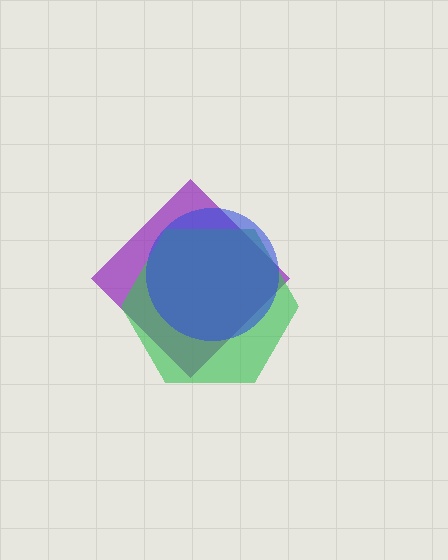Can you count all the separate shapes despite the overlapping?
Yes, there are 3 separate shapes.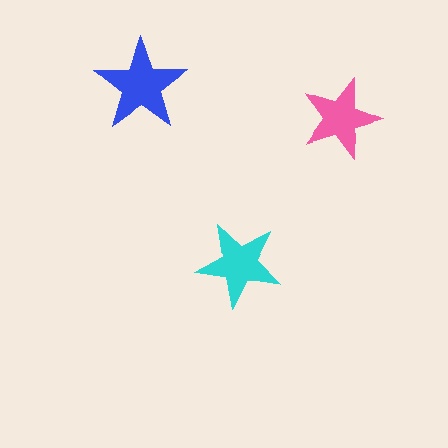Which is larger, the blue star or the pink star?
The blue one.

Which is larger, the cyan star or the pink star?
The cyan one.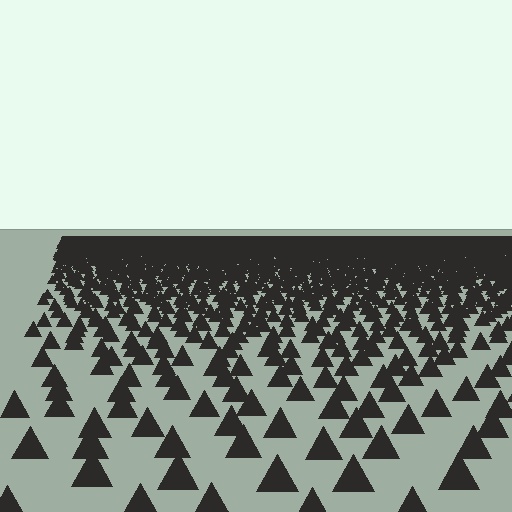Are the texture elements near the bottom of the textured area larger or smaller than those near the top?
Larger. Near the bottom, elements are closer to the viewer and appear at a bigger on-screen size.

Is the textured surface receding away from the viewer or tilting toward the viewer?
The surface is receding away from the viewer. Texture elements get smaller and denser toward the top.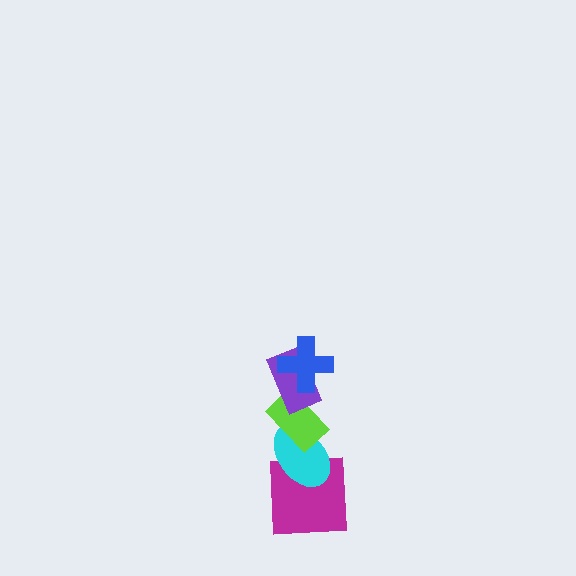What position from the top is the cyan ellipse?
The cyan ellipse is 4th from the top.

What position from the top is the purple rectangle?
The purple rectangle is 2nd from the top.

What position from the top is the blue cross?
The blue cross is 1st from the top.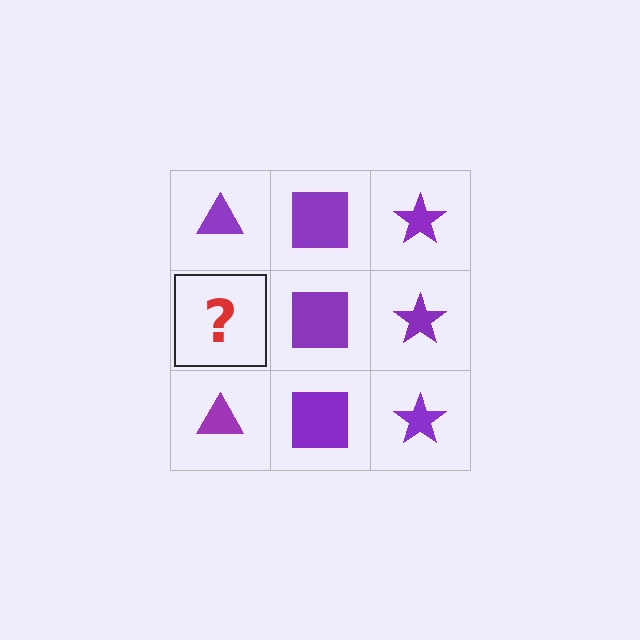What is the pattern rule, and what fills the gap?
The rule is that each column has a consistent shape. The gap should be filled with a purple triangle.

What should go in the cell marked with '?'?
The missing cell should contain a purple triangle.